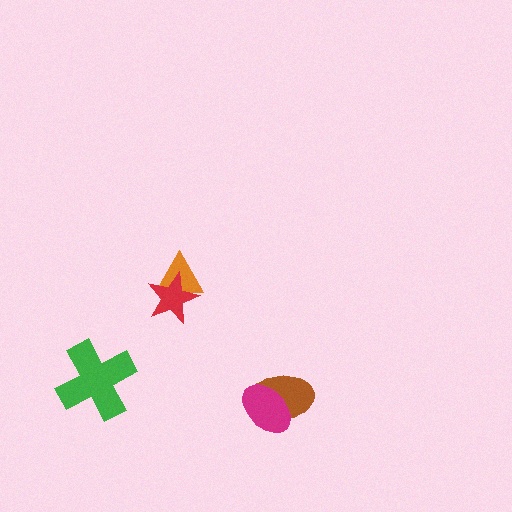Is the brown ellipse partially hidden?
Yes, it is partially covered by another shape.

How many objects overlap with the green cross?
0 objects overlap with the green cross.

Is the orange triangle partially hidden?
Yes, it is partially covered by another shape.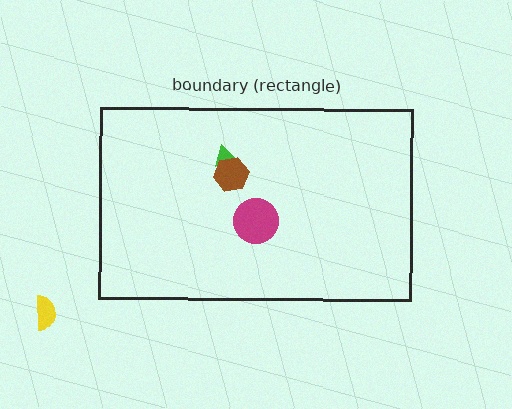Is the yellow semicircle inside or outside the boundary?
Outside.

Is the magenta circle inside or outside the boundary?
Inside.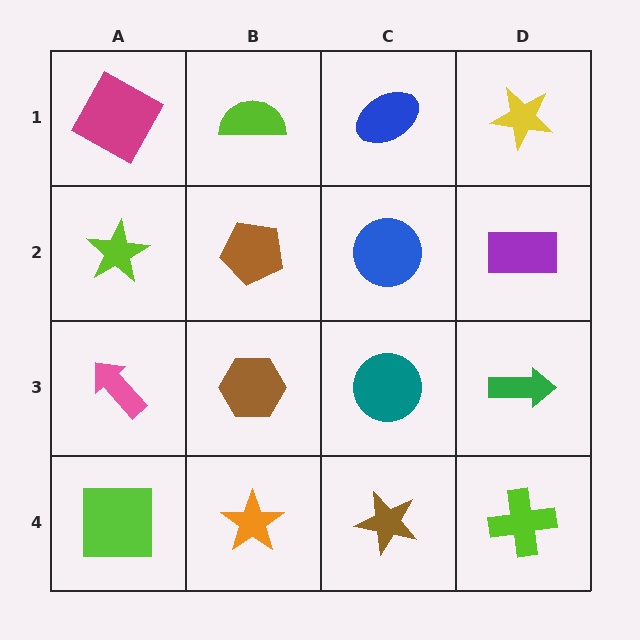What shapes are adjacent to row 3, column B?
A brown pentagon (row 2, column B), an orange star (row 4, column B), a pink arrow (row 3, column A), a teal circle (row 3, column C).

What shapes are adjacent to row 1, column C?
A blue circle (row 2, column C), a lime semicircle (row 1, column B), a yellow star (row 1, column D).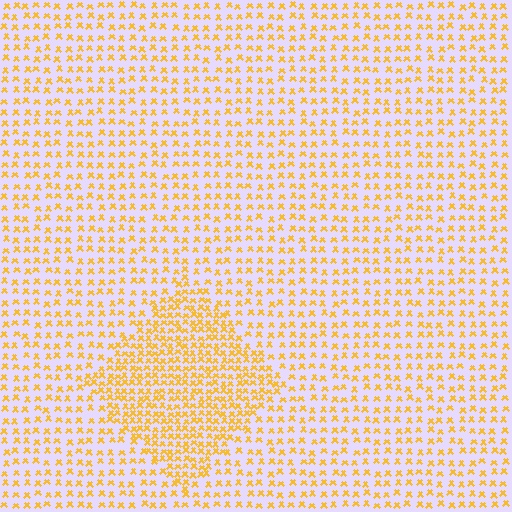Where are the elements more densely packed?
The elements are more densely packed inside the diamond boundary.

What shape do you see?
I see a diamond.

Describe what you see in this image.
The image contains small yellow elements arranged at two different densities. A diamond-shaped region is visible where the elements are more densely packed than the surrounding area.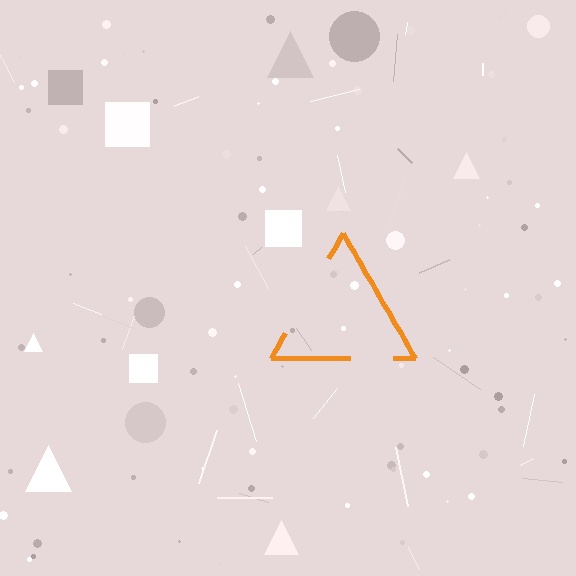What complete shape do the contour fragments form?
The contour fragments form a triangle.